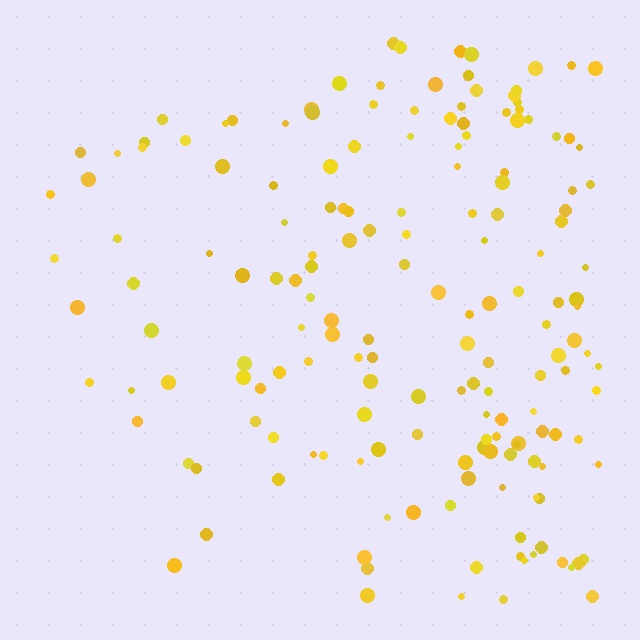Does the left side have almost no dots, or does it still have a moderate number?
Still a moderate number, just noticeably fewer than the right.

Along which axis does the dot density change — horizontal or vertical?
Horizontal.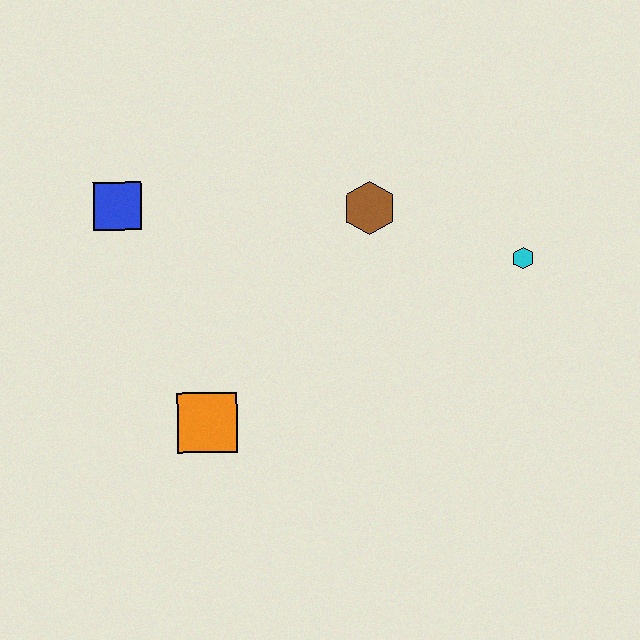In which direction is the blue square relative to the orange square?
The blue square is above the orange square.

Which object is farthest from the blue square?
The cyan hexagon is farthest from the blue square.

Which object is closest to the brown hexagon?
The cyan hexagon is closest to the brown hexagon.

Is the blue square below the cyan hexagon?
No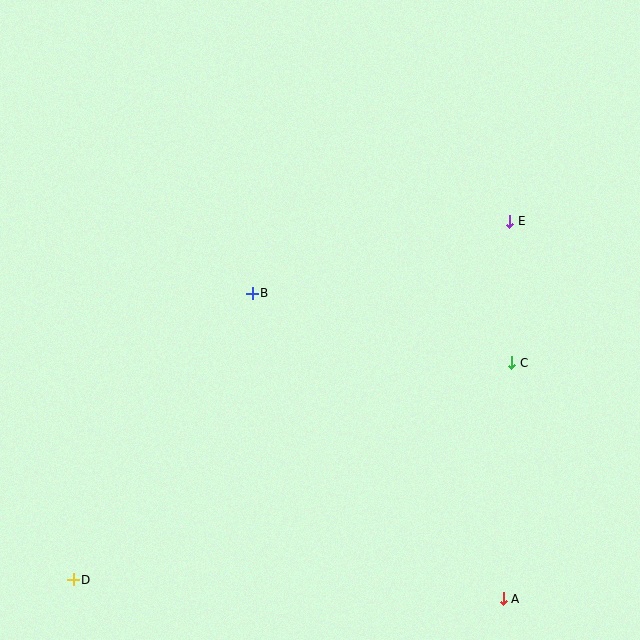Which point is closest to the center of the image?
Point B at (252, 293) is closest to the center.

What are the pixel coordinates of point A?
Point A is at (503, 599).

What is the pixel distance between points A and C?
The distance between A and C is 236 pixels.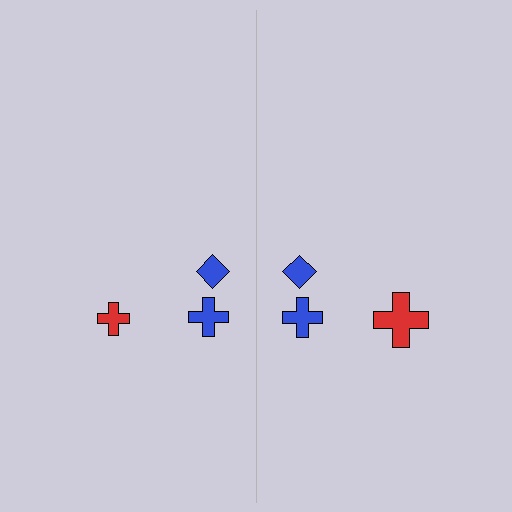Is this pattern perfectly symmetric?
No, the pattern is not perfectly symmetric. The red cross on the right side has a different size than its mirror counterpart.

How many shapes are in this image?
There are 6 shapes in this image.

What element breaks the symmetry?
The red cross on the right side has a different size than its mirror counterpart.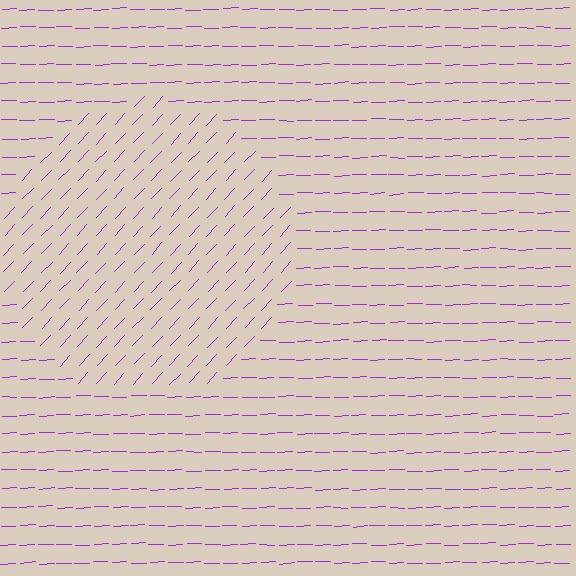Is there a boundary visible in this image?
Yes, there is a texture boundary formed by a change in line orientation.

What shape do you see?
I see a circle.